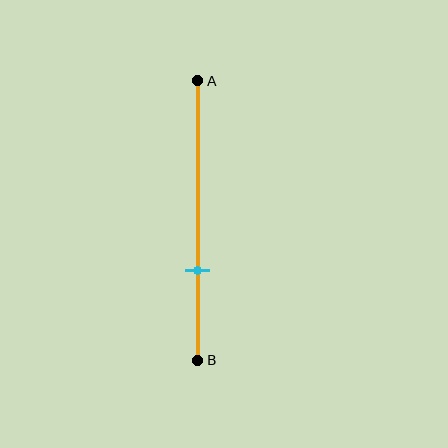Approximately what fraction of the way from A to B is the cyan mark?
The cyan mark is approximately 70% of the way from A to B.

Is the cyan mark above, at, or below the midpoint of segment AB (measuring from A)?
The cyan mark is below the midpoint of segment AB.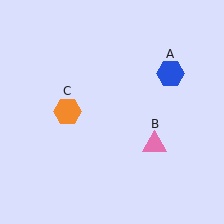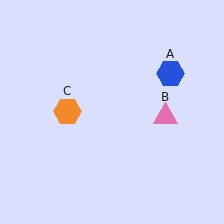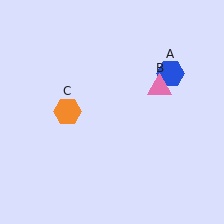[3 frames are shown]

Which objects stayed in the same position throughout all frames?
Blue hexagon (object A) and orange hexagon (object C) remained stationary.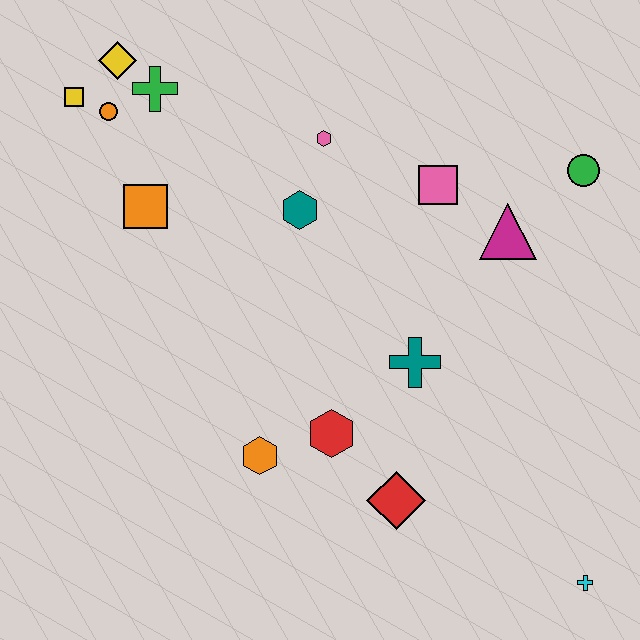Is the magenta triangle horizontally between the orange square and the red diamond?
No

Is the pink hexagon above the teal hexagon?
Yes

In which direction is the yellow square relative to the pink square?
The yellow square is to the left of the pink square.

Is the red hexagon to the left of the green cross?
No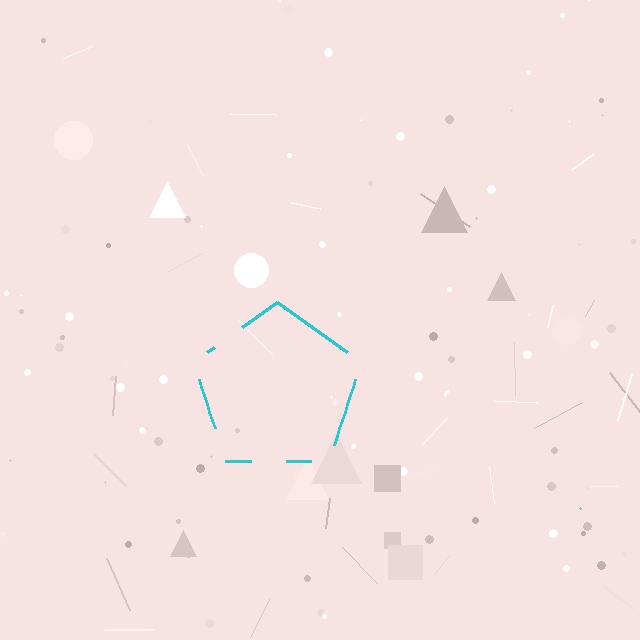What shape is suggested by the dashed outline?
The dashed outline suggests a pentagon.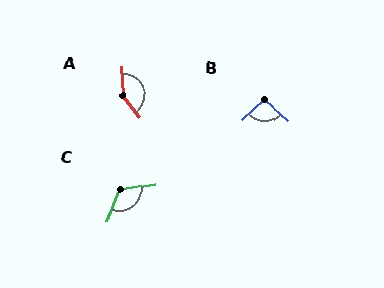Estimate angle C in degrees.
Approximately 119 degrees.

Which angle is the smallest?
B, at approximately 95 degrees.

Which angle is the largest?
A, at approximately 145 degrees.